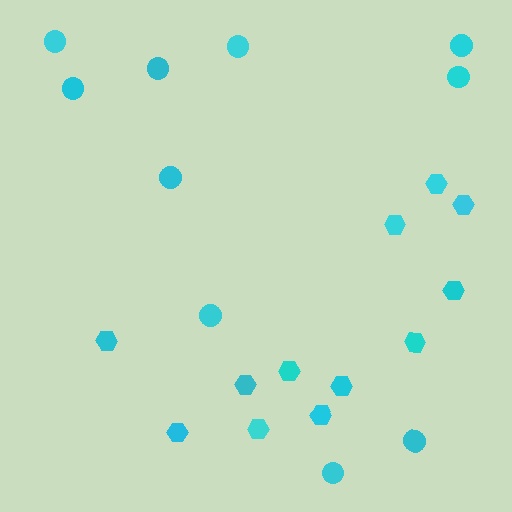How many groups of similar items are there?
There are 2 groups: one group of hexagons (12) and one group of circles (10).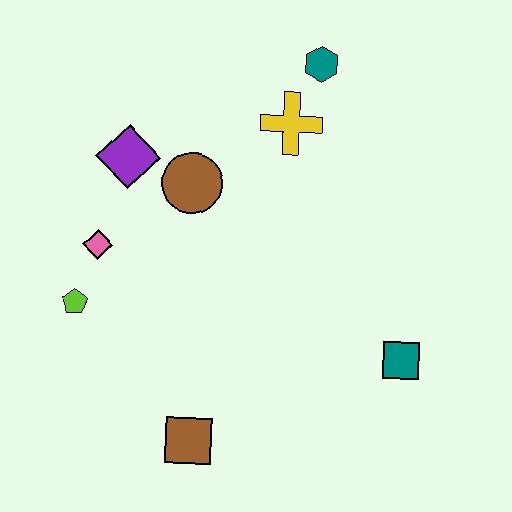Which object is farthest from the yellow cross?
The brown square is farthest from the yellow cross.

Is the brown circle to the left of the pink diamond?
No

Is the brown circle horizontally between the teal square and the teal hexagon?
No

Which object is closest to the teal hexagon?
The yellow cross is closest to the teal hexagon.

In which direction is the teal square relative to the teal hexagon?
The teal square is below the teal hexagon.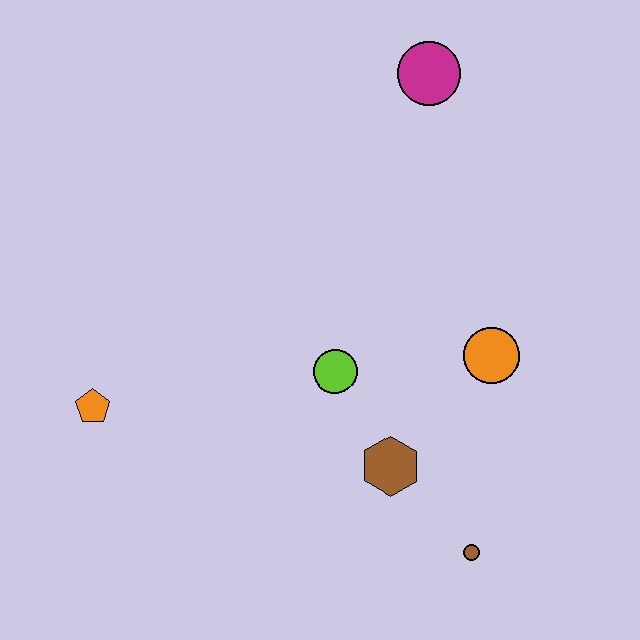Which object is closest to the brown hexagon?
The lime circle is closest to the brown hexagon.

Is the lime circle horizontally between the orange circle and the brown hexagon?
No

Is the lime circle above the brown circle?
Yes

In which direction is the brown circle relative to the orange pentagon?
The brown circle is to the right of the orange pentagon.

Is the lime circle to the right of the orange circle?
No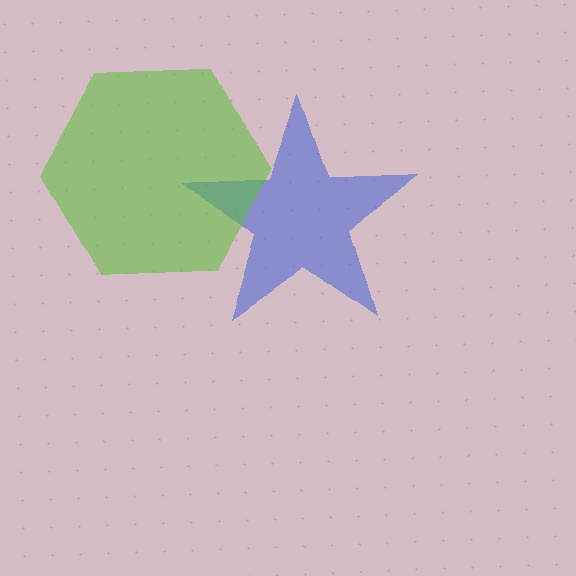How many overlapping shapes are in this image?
There are 2 overlapping shapes in the image.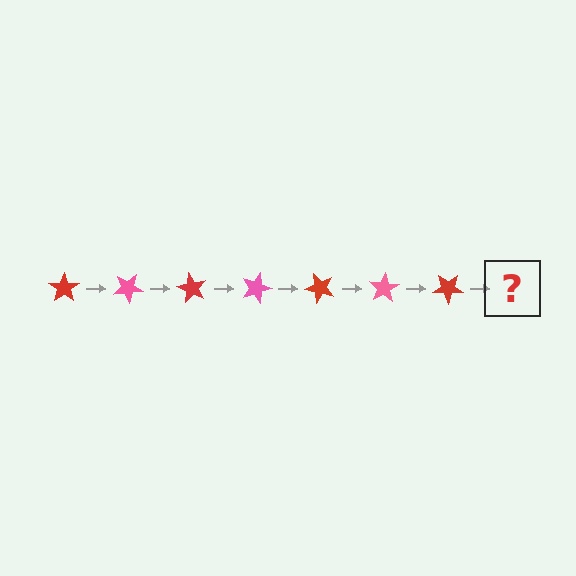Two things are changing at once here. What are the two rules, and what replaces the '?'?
The two rules are that it rotates 30 degrees each step and the color cycles through red and pink. The '?' should be a pink star, rotated 210 degrees from the start.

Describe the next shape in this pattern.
It should be a pink star, rotated 210 degrees from the start.